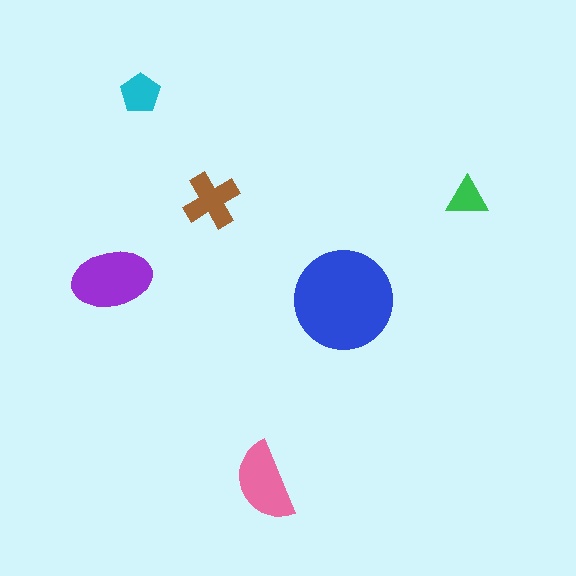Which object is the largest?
The blue circle.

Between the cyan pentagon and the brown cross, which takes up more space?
The brown cross.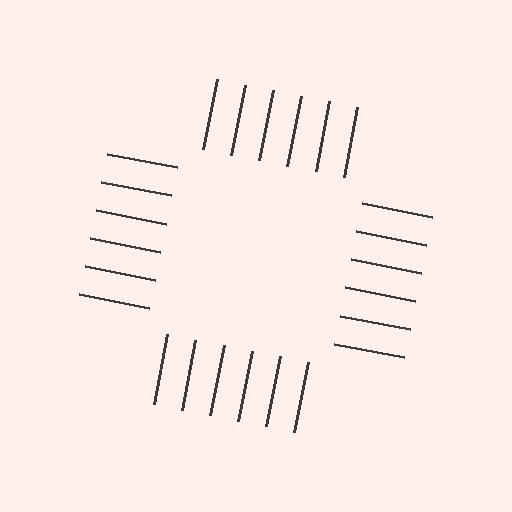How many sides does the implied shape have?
4 sides — the line-ends trace a square.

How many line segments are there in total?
24 — 6 along each of the 4 edges.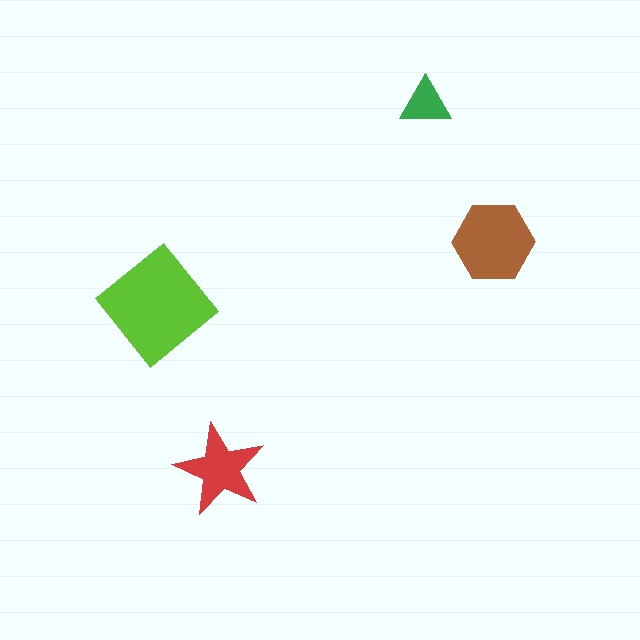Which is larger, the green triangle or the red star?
The red star.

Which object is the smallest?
The green triangle.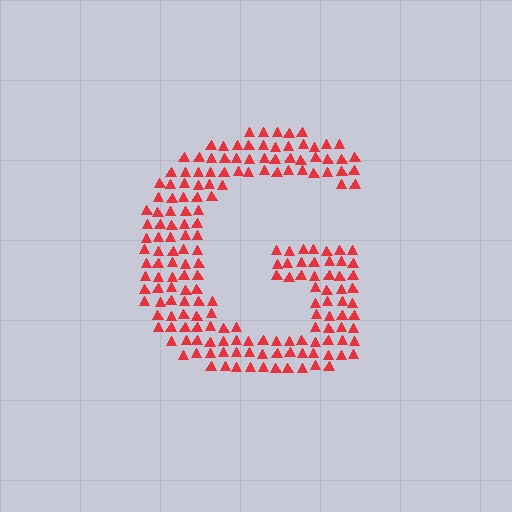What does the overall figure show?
The overall figure shows the letter G.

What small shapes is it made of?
It is made of small triangles.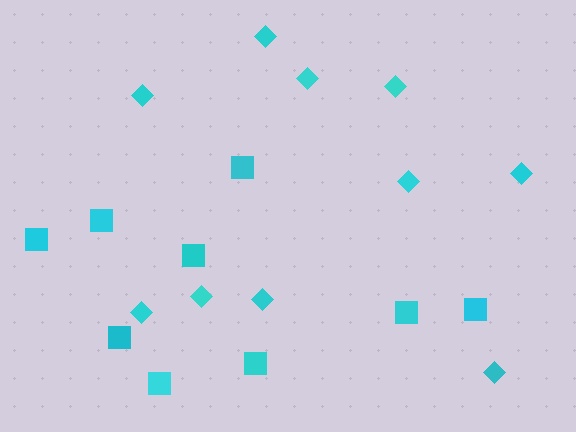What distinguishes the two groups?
There are 2 groups: one group of squares (9) and one group of diamonds (10).